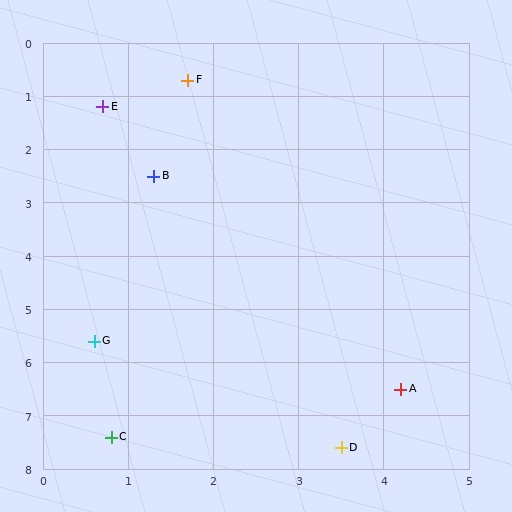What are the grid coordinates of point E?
Point E is at approximately (0.7, 1.2).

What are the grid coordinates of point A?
Point A is at approximately (4.2, 6.5).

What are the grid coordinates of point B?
Point B is at approximately (1.3, 2.5).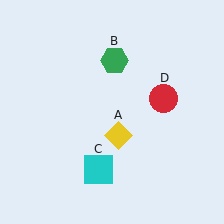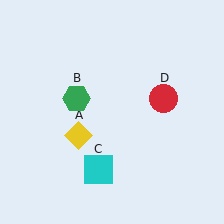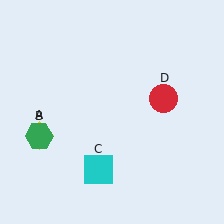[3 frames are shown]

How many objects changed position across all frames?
2 objects changed position: yellow diamond (object A), green hexagon (object B).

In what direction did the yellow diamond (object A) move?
The yellow diamond (object A) moved left.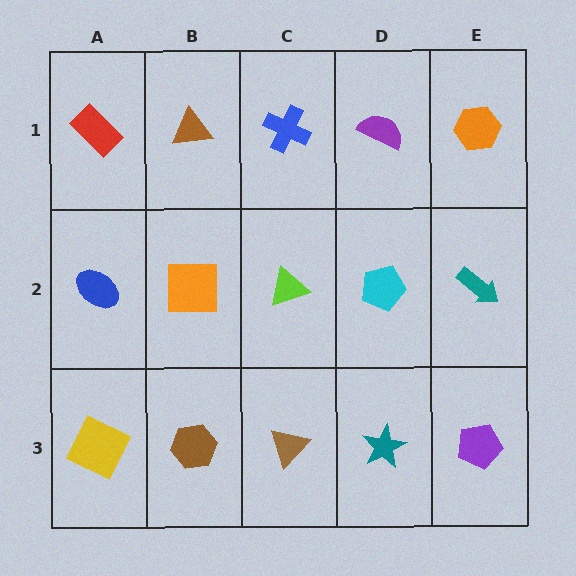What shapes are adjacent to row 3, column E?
A teal arrow (row 2, column E), a teal star (row 3, column D).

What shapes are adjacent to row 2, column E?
An orange hexagon (row 1, column E), a purple pentagon (row 3, column E), a cyan pentagon (row 2, column D).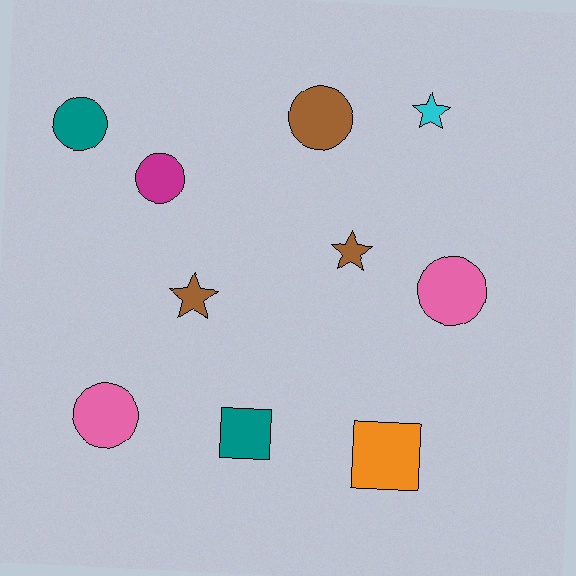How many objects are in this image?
There are 10 objects.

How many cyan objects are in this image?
There is 1 cyan object.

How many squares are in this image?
There are 2 squares.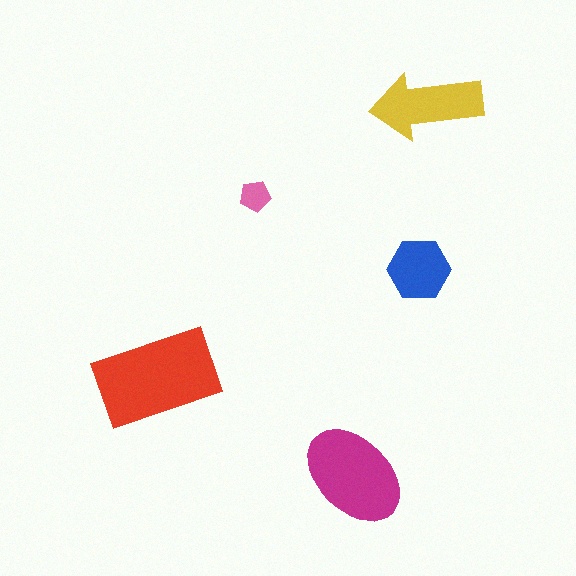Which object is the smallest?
The pink pentagon.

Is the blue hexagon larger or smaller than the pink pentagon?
Larger.